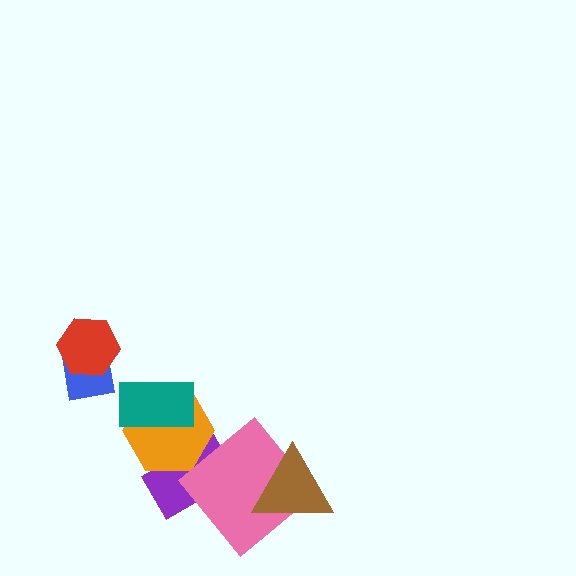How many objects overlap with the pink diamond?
2 objects overlap with the pink diamond.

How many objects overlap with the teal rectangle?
1 object overlaps with the teal rectangle.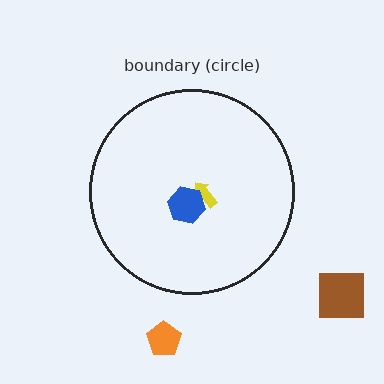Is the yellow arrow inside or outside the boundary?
Inside.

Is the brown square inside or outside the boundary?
Outside.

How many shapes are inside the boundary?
2 inside, 2 outside.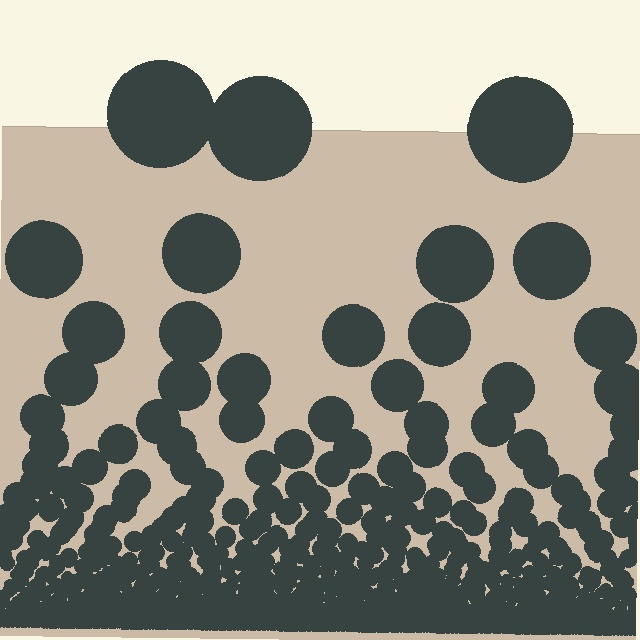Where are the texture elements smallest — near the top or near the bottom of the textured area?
Near the bottom.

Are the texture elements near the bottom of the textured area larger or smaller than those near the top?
Smaller. The gradient is inverted — elements near the bottom are smaller and denser.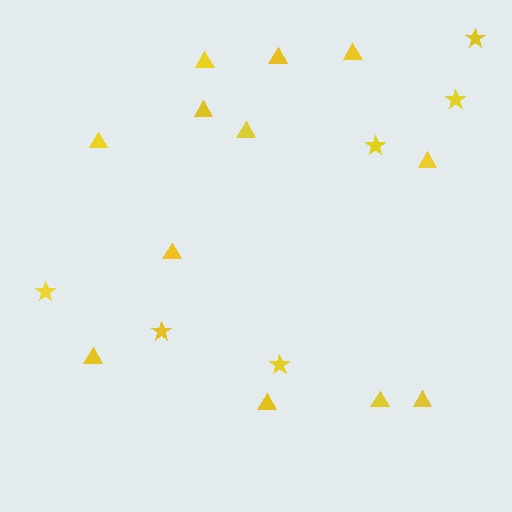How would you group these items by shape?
There are 2 groups: one group of stars (6) and one group of triangles (12).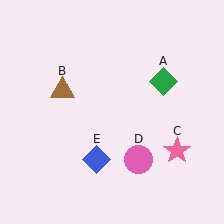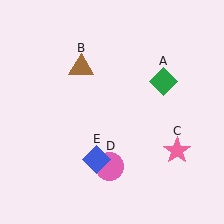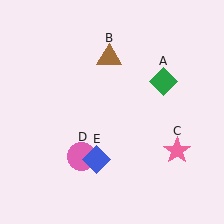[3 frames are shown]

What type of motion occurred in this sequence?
The brown triangle (object B), pink circle (object D) rotated clockwise around the center of the scene.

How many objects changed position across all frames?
2 objects changed position: brown triangle (object B), pink circle (object D).